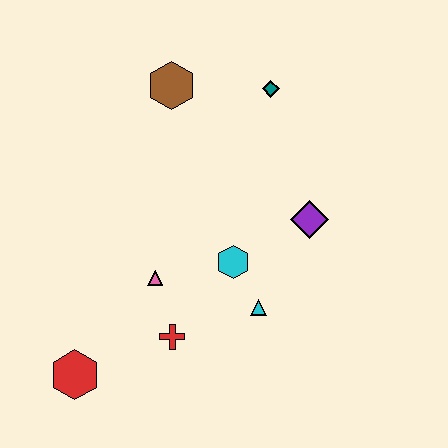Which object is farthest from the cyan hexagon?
The red hexagon is farthest from the cyan hexagon.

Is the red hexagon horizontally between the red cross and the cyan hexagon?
No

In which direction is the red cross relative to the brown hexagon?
The red cross is below the brown hexagon.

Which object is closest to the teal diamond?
The brown hexagon is closest to the teal diamond.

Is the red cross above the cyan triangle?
No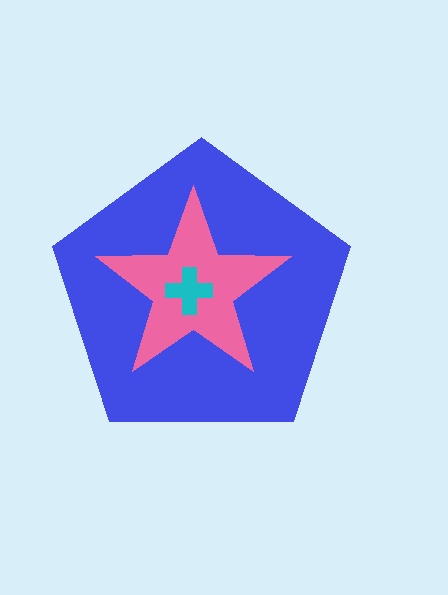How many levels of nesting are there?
3.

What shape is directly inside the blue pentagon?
The pink star.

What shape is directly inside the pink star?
The cyan cross.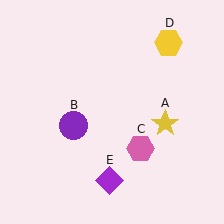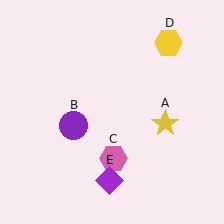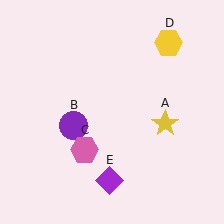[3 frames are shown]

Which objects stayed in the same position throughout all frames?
Yellow star (object A) and purple circle (object B) and yellow hexagon (object D) and purple diamond (object E) remained stationary.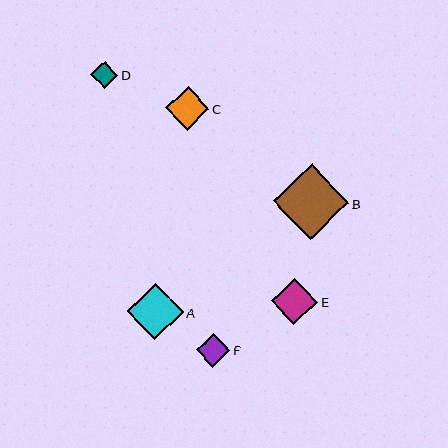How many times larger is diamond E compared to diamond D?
Diamond E is approximately 1.7 times the size of diamond D.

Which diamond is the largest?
Diamond B is the largest with a size of approximately 75 pixels.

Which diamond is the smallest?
Diamond D is the smallest with a size of approximately 27 pixels.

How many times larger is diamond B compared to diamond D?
Diamond B is approximately 2.8 times the size of diamond D.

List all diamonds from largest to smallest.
From largest to smallest: B, A, E, C, F, D.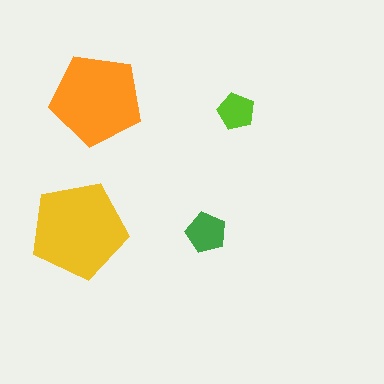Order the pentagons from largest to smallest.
the yellow one, the orange one, the green one, the lime one.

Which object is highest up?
The orange pentagon is topmost.